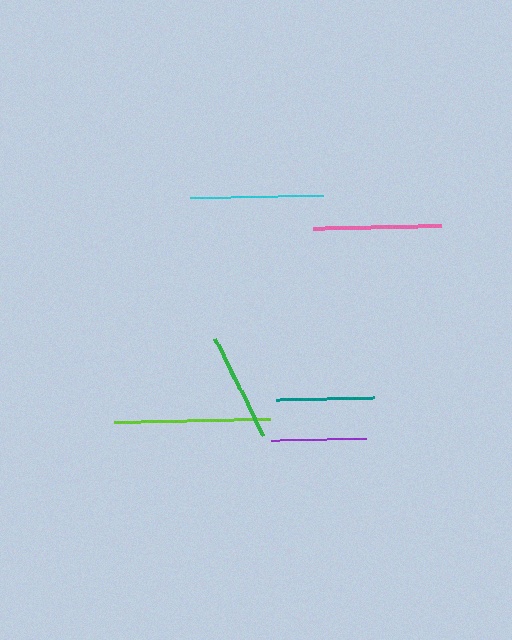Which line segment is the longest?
The lime line is the longest at approximately 156 pixels.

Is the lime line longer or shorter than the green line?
The lime line is longer than the green line.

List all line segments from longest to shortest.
From longest to shortest: lime, cyan, pink, green, teal, purple.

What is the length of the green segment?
The green segment is approximately 108 pixels long.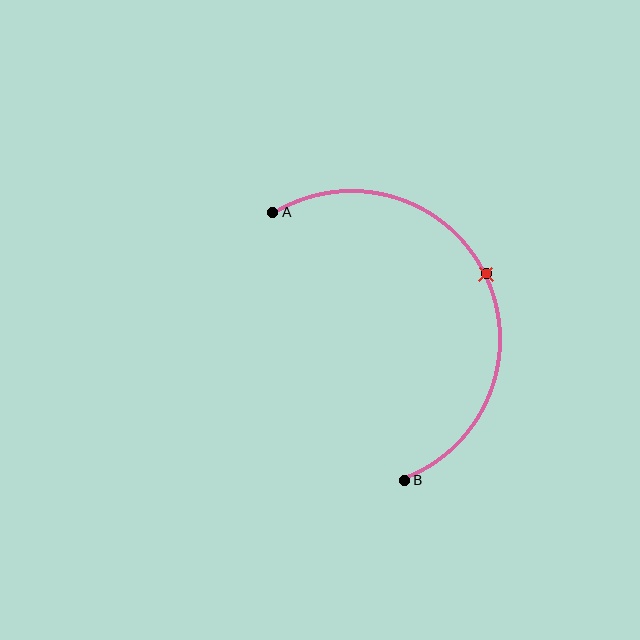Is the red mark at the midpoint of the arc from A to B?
Yes. The red mark lies on the arc at equal arc-length from both A and B — it is the arc midpoint.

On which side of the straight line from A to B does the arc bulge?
The arc bulges to the right of the straight line connecting A and B.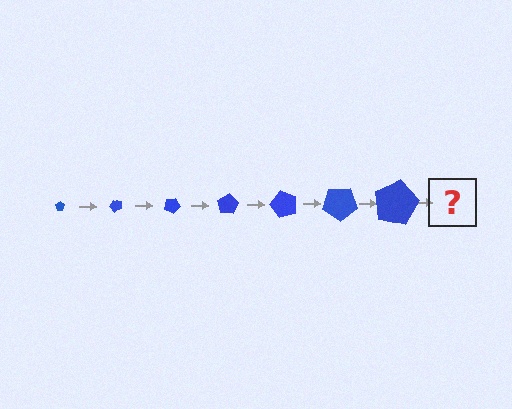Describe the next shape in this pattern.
It should be a pentagon, larger than the previous one and rotated 350 degrees from the start.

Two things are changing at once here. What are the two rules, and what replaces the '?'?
The two rules are that the pentagon grows larger each step and it rotates 50 degrees each step. The '?' should be a pentagon, larger than the previous one and rotated 350 degrees from the start.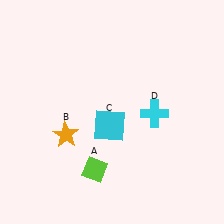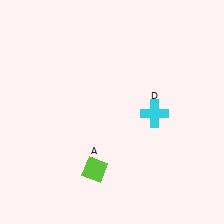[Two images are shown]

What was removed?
The orange star (B), the cyan square (C) were removed in Image 2.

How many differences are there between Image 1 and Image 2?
There are 2 differences between the two images.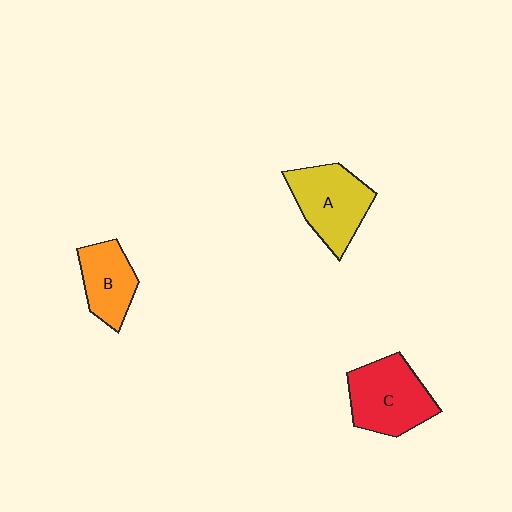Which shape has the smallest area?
Shape B (orange).